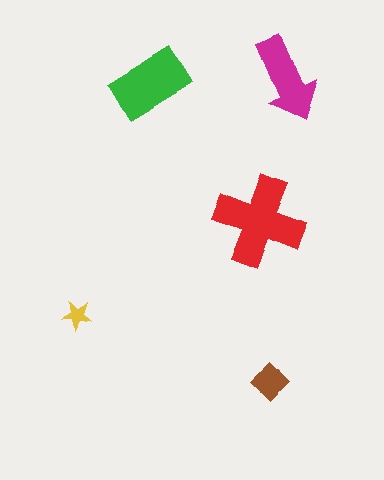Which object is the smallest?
The yellow star.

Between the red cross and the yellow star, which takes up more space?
The red cross.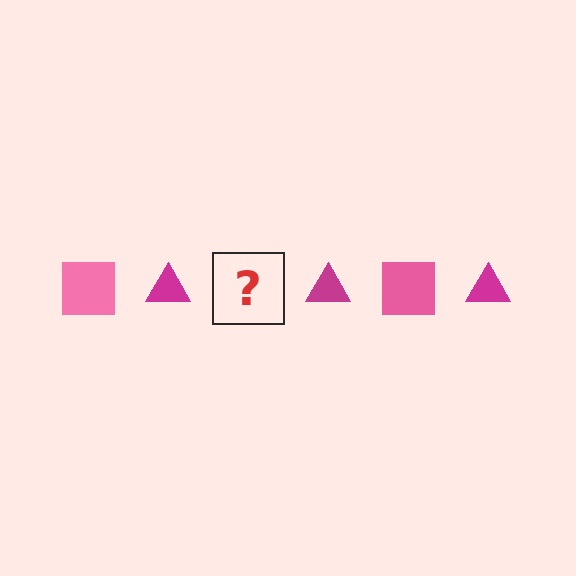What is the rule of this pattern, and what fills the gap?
The rule is that the pattern alternates between pink square and magenta triangle. The gap should be filled with a pink square.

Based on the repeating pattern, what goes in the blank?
The blank should be a pink square.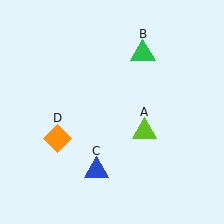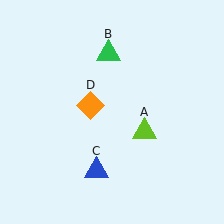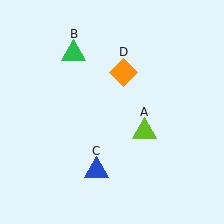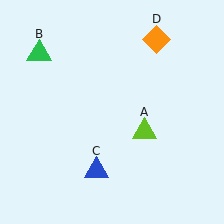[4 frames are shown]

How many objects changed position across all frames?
2 objects changed position: green triangle (object B), orange diamond (object D).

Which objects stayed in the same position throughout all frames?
Lime triangle (object A) and blue triangle (object C) remained stationary.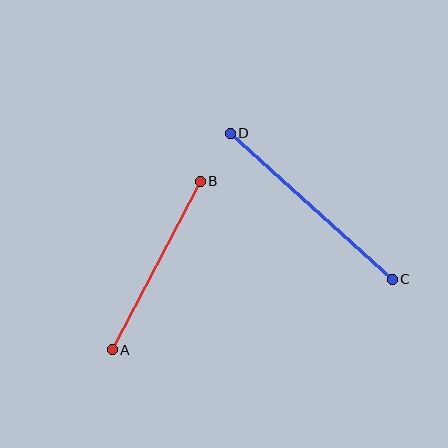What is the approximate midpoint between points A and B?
The midpoint is at approximately (156, 265) pixels.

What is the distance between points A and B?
The distance is approximately 190 pixels.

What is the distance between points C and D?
The distance is approximately 218 pixels.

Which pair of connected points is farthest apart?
Points C and D are farthest apart.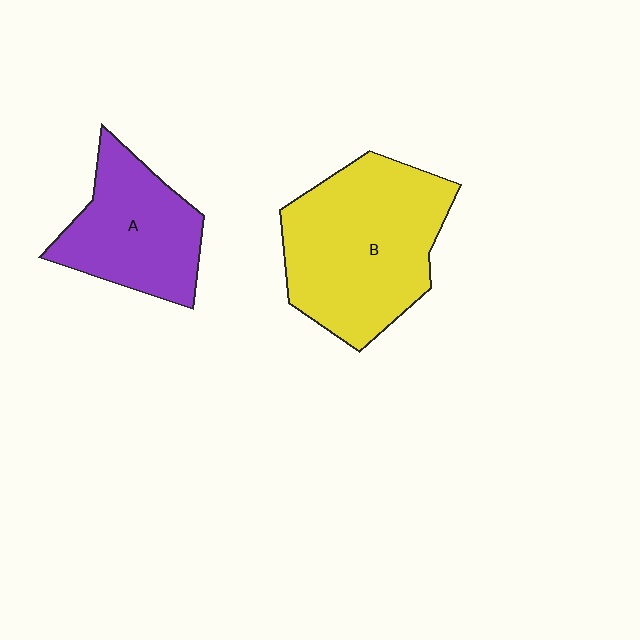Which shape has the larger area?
Shape B (yellow).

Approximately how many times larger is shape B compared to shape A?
Approximately 1.5 times.